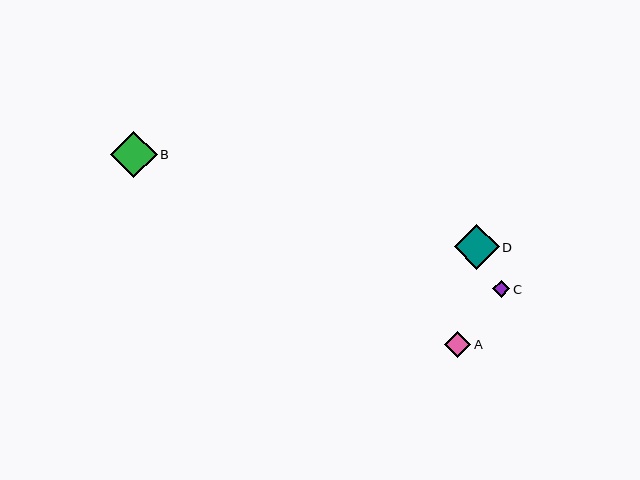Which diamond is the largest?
Diamond B is the largest with a size of approximately 46 pixels.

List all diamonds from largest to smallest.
From largest to smallest: B, D, A, C.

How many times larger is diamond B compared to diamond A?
Diamond B is approximately 1.8 times the size of diamond A.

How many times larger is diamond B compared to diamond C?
Diamond B is approximately 2.7 times the size of diamond C.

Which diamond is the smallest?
Diamond C is the smallest with a size of approximately 17 pixels.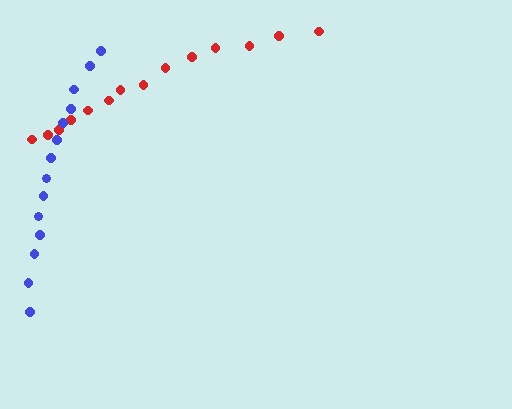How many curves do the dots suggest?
There are 2 distinct paths.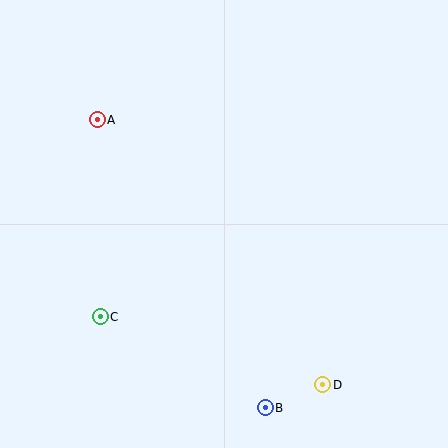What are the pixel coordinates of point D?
Point D is at (323, 385).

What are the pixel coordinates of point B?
Point B is at (265, 408).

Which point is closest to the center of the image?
Point C at (100, 317) is closest to the center.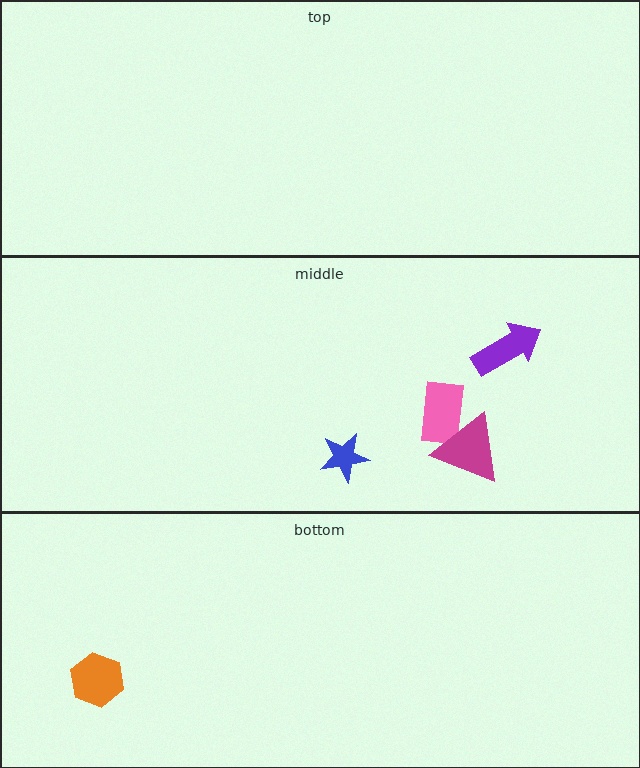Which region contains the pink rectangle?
The middle region.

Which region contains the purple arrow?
The middle region.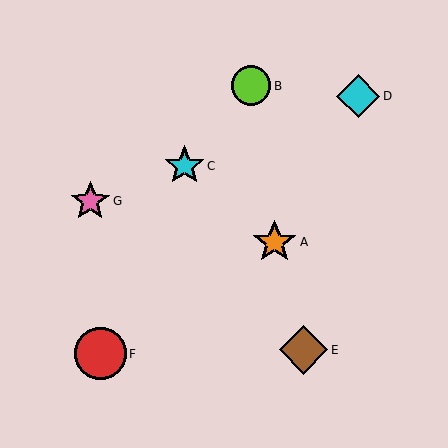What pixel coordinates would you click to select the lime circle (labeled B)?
Click at (251, 86) to select the lime circle B.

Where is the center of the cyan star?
The center of the cyan star is at (185, 166).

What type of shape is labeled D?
Shape D is a cyan diamond.